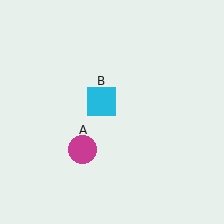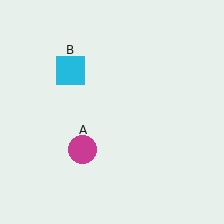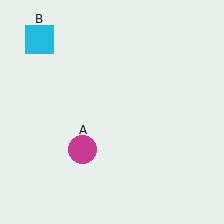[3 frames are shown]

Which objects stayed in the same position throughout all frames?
Magenta circle (object A) remained stationary.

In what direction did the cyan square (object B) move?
The cyan square (object B) moved up and to the left.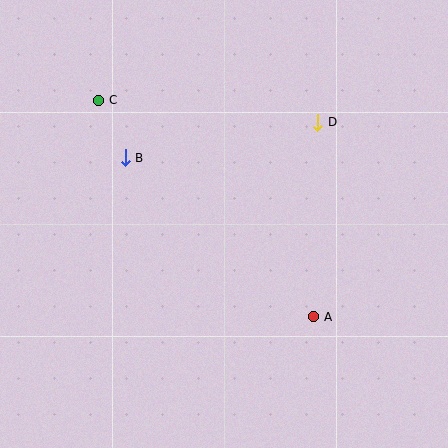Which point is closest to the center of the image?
Point B at (125, 158) is closest to the center.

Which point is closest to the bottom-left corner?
Point B is closest to the bottom-left corner.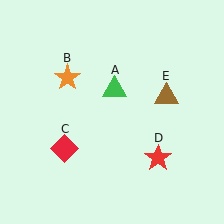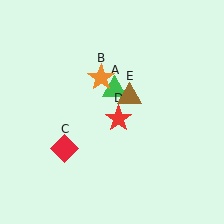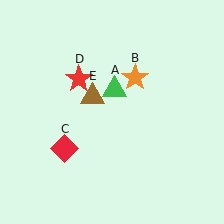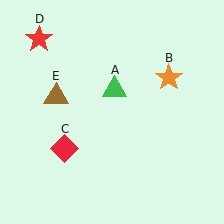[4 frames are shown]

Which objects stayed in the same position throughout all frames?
Green triangle (object A) and red diamond (object C) remained stationary.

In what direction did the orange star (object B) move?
The orange star (object B) moved right.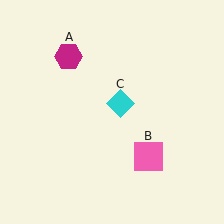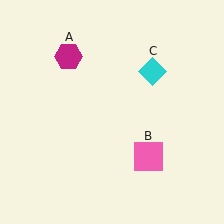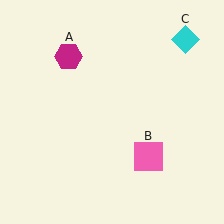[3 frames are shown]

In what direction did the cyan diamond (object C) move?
The cyan diamond (object C) moved up and to the right.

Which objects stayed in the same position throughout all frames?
Magenta hexagon (object A) and pink square (object B) remained stationary.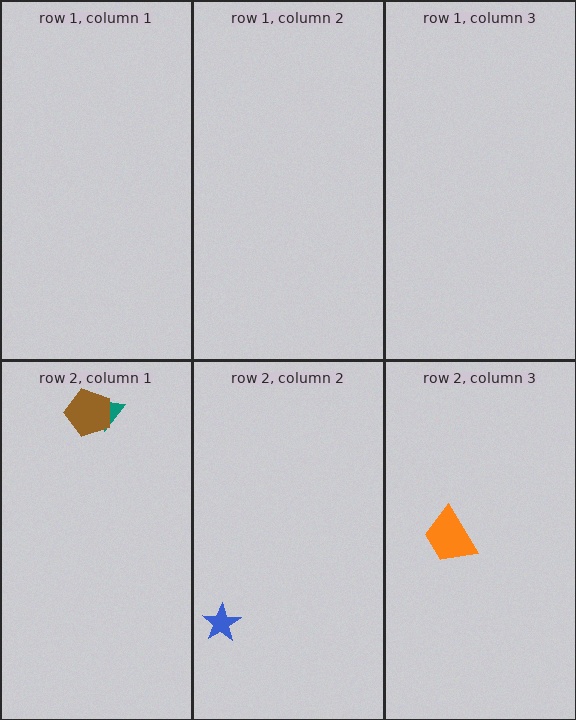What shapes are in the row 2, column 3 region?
The orange trapezoid.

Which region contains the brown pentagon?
The row 2, column 1 region.